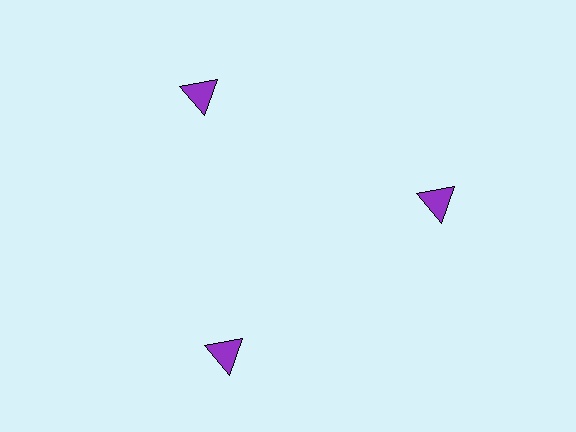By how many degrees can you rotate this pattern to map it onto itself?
The pattern maps onto itself every 120 degrees of rotation.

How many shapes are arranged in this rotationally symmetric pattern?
There are 3 shapes, arranged in 3 groups of 1.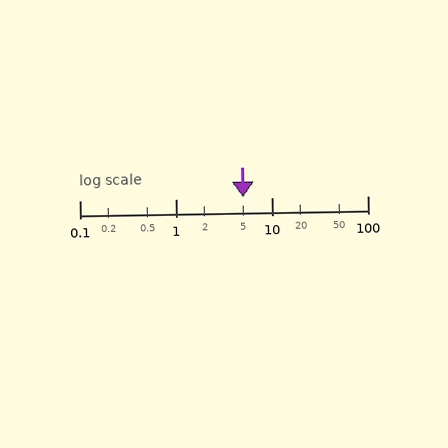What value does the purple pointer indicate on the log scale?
The pointer indicates approximately 5.1.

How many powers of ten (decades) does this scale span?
The scale spans 3 decades, from 0.1 to 100.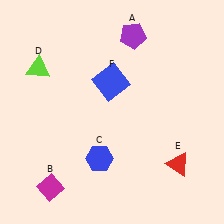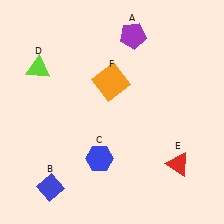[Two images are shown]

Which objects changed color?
B changed from magenta to blue. F changed from blue to orange.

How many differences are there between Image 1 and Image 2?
There are 2 differences between the two images.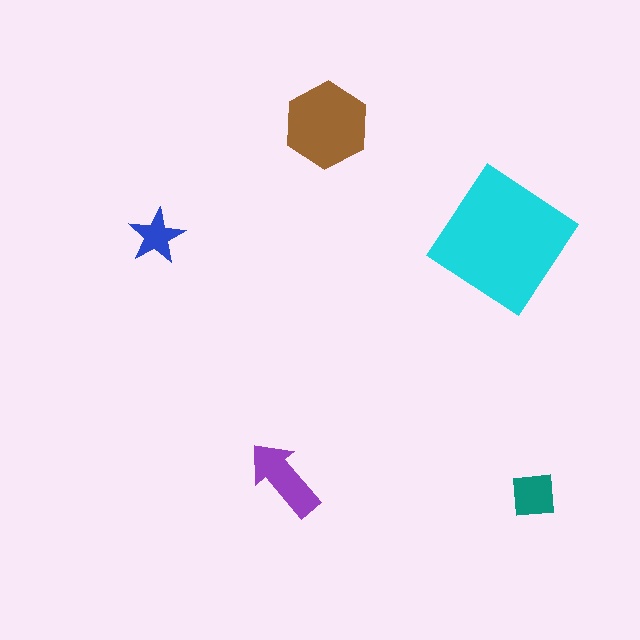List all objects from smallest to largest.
The blue star, the teal square, the purple arrow, the brown hexagon, the cyan diamond.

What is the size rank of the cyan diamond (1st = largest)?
1st.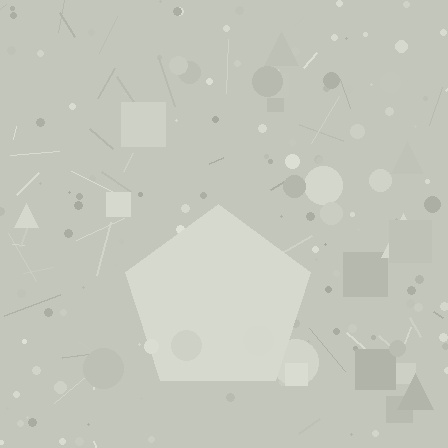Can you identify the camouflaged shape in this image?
The camouflaged shape is a pentagon.